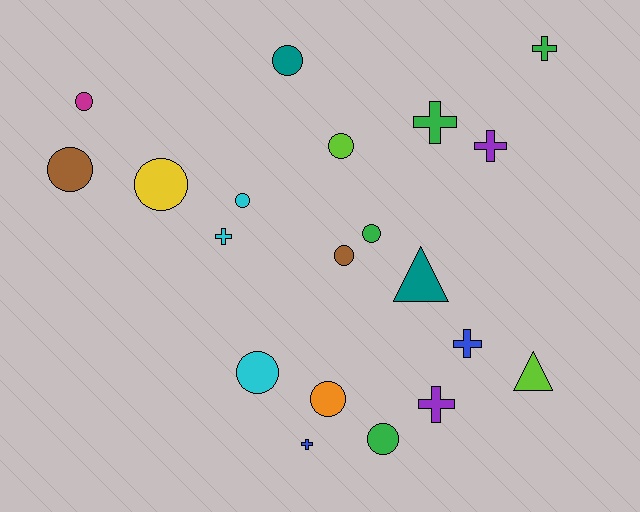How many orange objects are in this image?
There is 1 orange object.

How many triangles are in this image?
There are 2 triangles.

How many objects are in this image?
There are 20 objects.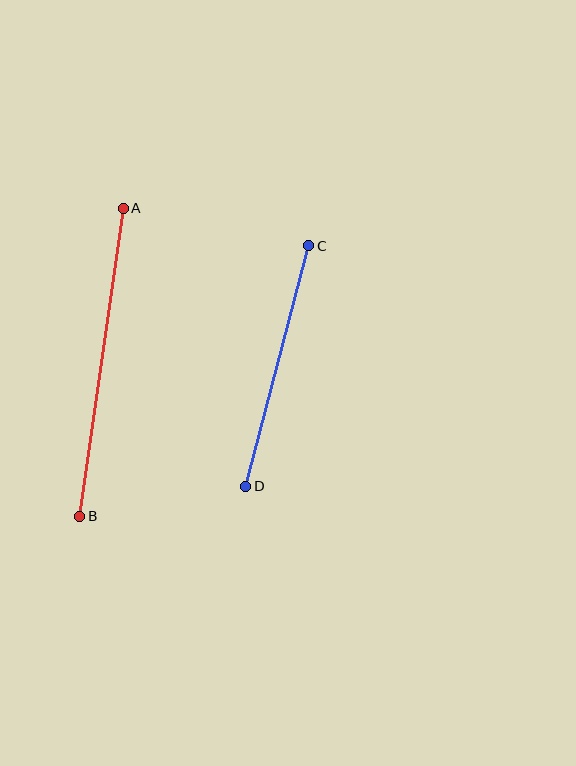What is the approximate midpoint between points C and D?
The midpoint is at approximately (277, 366) pixels.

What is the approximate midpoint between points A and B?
The midpoint is at approximately (101, 362) pixels.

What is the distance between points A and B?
The distance is approximately 311 pixels.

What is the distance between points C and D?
The distance is approximately 249 pixels.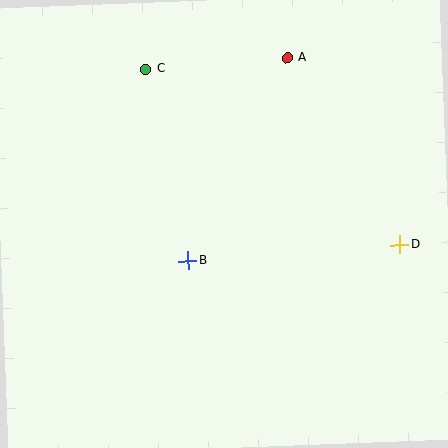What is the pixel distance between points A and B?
The distance between A and B is 226 pixels.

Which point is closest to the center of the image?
Point B at (188, 261) is closest to the center.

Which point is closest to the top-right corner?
Point A is closest to the top-right corner.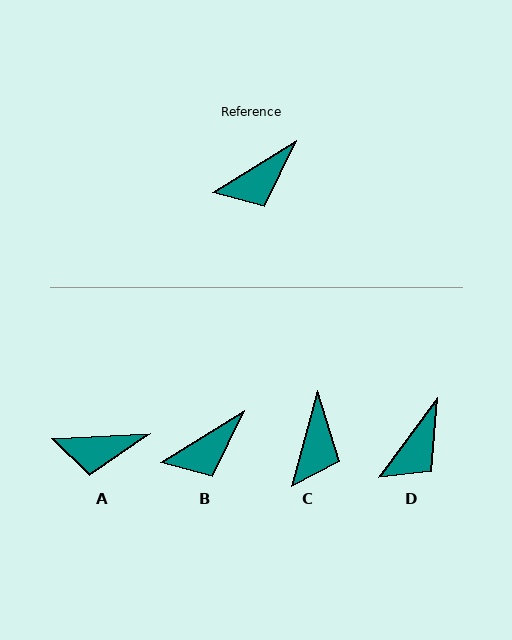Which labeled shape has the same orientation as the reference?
B.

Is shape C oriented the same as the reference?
No, it is off by about 43 degrees.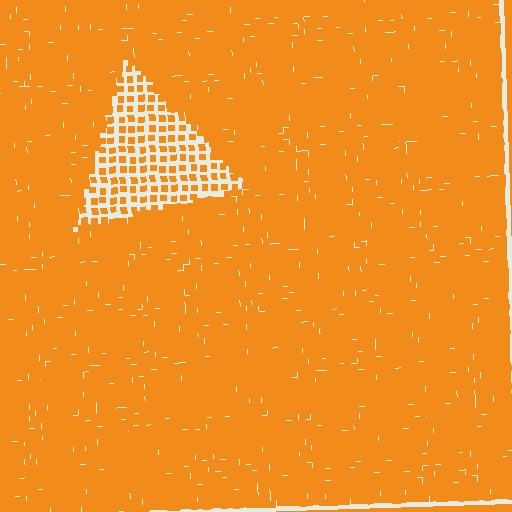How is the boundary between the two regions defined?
The boundary is defined by a change in element density (approximately 2.7x ratio). All elements are the same color, size, and shape.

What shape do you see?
I see a triangle.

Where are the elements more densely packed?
The elements are more densely packed outside the triangle boundary.